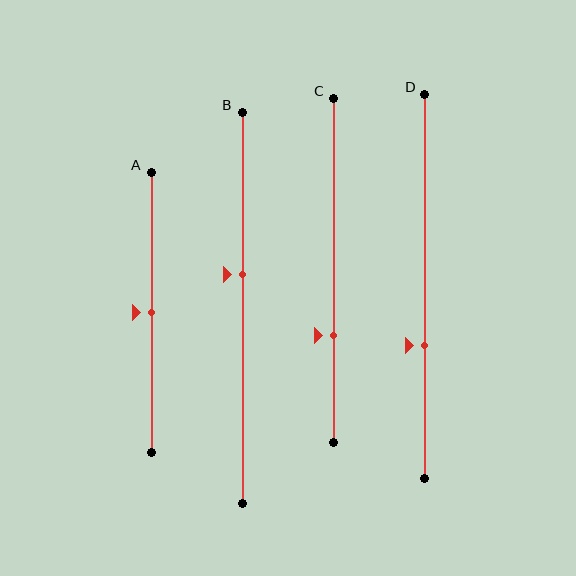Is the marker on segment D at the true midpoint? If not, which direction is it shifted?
No, the marker on segment D is shifted downward by about 16% of the segment length.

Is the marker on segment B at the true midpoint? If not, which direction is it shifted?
No, the marker on segment B is shifted upward by about 9% of the segment length.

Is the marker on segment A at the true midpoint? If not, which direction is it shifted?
Yes, the marker on segment A is at the true midpoint.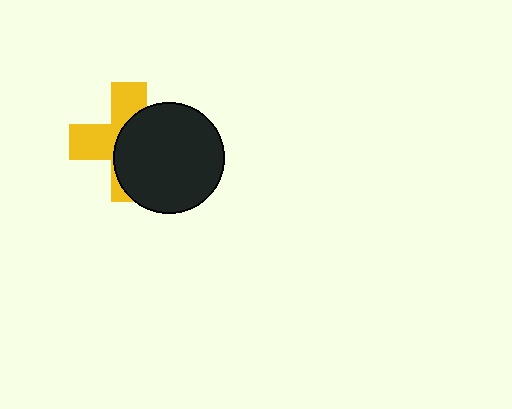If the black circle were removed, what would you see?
You would see the complete yellow cross.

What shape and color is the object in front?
The object in front is a black circle.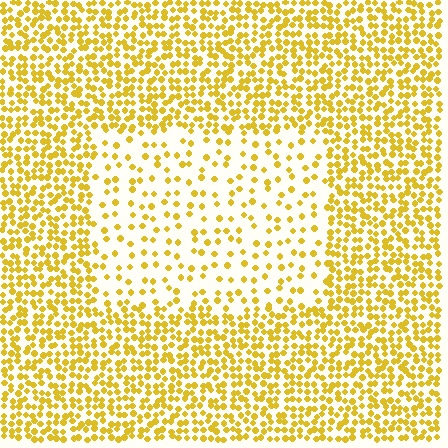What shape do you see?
I see a rectangle.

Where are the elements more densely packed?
The elements are more densely packed outside the rectangle boundary.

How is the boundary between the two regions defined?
The boundary is defined by a change in element density (approximately 2.6x ratio). All elements are the same color, size, and shape.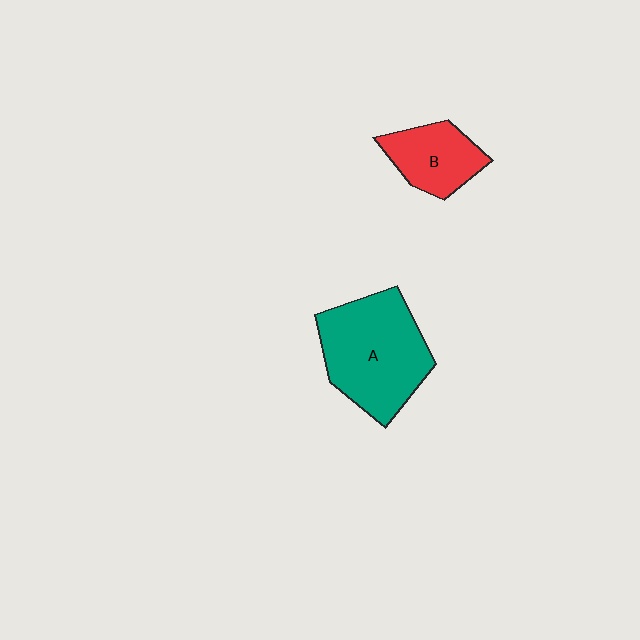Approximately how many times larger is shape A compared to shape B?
Approximately 1.9 times.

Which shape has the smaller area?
Shape B (red).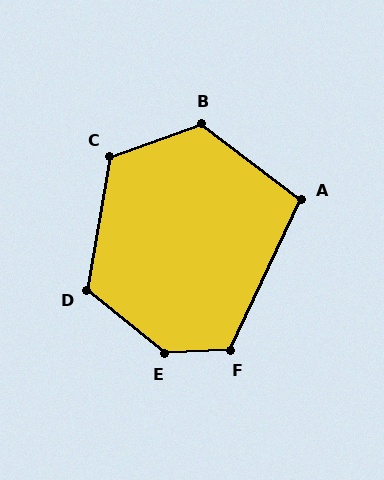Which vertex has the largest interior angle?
E, at approximately 138 degrees.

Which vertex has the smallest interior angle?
A, at approximately 102 degrees.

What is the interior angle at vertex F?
Approximately 118 degrees (obtuse).